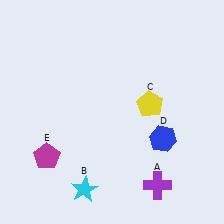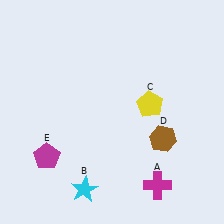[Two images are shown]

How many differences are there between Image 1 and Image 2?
There are 2 differences between the two images.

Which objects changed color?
A changed from purple to magenta. D changed from blue to brown.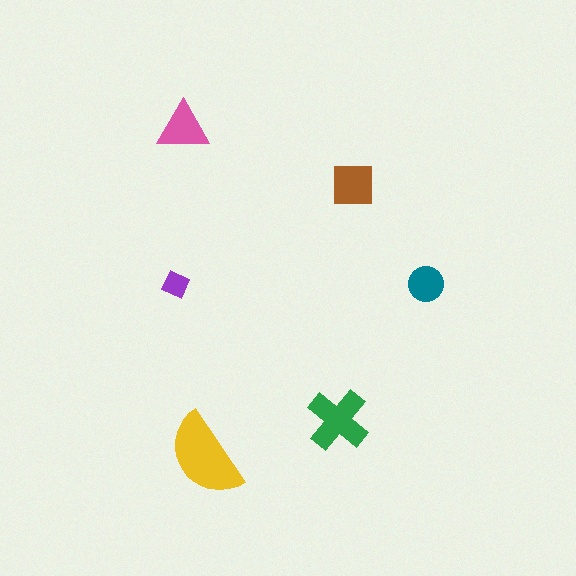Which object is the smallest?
The purple diamond.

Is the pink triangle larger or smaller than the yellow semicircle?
Smaller.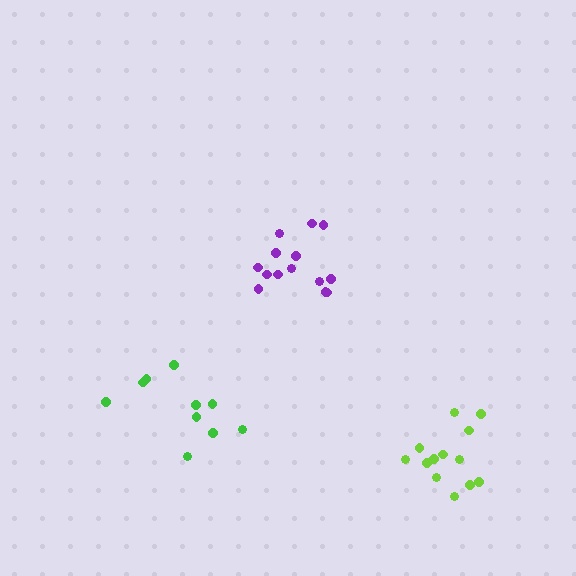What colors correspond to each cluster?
The clusters are colored: purple, green, lime.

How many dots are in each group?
Group 1: 14 dots, Group 2: 10 dots, Group 3: 13 dots (37 total).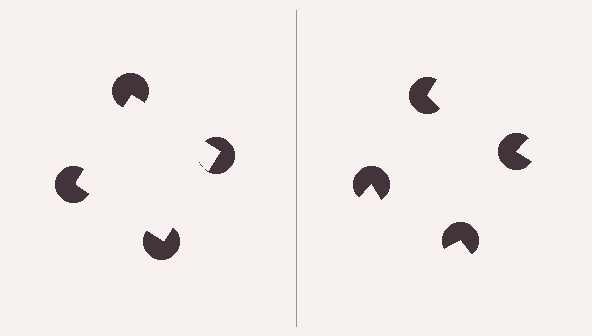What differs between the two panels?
The pac-man discs are positioned identically on both sides; only the wedge orientations differ. On the left they align to a square; on the right they are misaligned.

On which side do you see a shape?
An illusory square appears on the left side. On the right side the wedge cuts are rotated, so no coherent shape forms.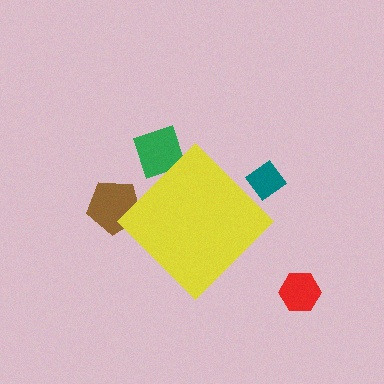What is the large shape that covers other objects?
A yellow diamond.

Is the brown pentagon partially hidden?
Yes, the brown pentagon is partially hidden behind the yellow diamond.